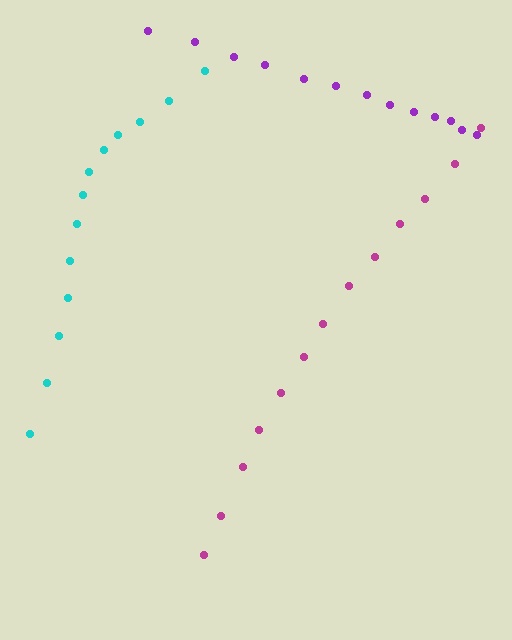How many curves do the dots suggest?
There are 3 distinct paths.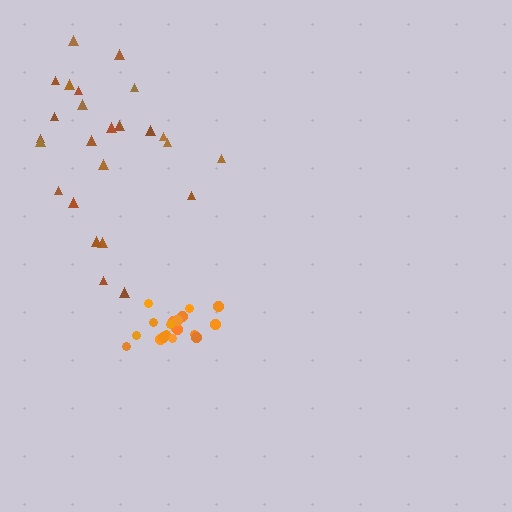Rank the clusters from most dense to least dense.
orange, brown.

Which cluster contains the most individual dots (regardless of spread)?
Brown (26).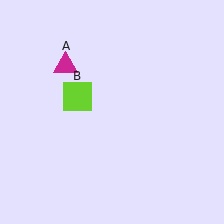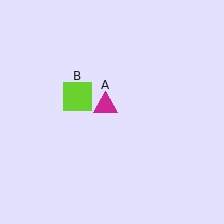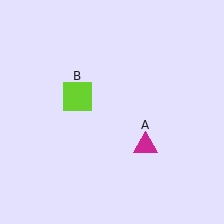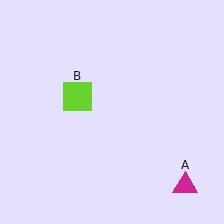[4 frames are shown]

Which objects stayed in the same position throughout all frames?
Lime square (object B) remained stationary.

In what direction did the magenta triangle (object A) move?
The magenta triangle (object A) moved down and to the right.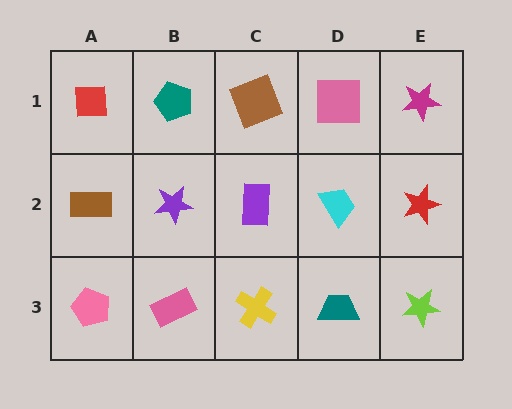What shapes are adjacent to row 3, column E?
A red star (row 2, column E), a teal trapezoid (row 3, column D).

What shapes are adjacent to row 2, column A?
A red square (row 1, column A), a pink pentagon (row 3, column A), a purple star (row 2, column B).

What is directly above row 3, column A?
A brown rectangle.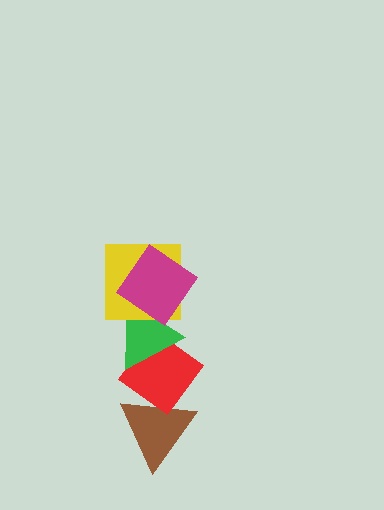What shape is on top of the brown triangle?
The red diamond is on top of the brown triangle.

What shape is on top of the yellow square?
The magenta diamond is on top of the yellow square.